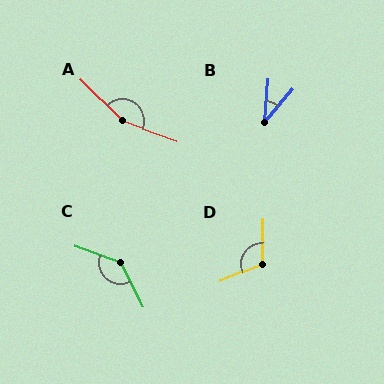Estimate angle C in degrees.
Approximately 137 degrees.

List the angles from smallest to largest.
B (36°), D (112°), C (137°), A (156°).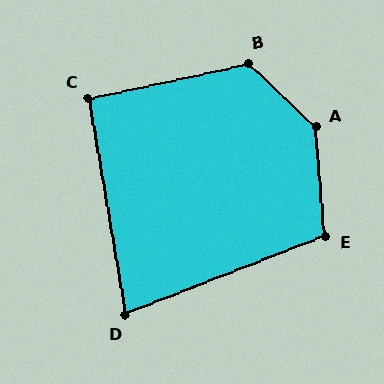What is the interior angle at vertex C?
Approximately 92 degrees (approximately right).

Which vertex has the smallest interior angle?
D, at approximately 78 degrees.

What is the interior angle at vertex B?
Approximately 125 degrees (obtuse).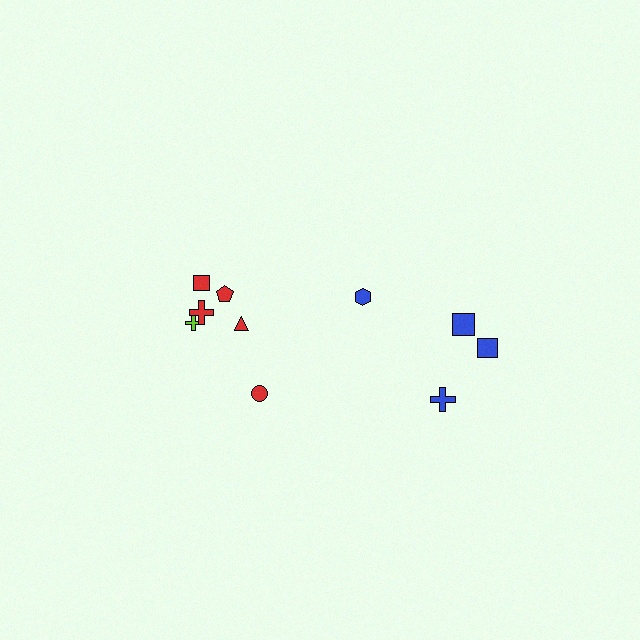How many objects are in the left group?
There are 6 objects.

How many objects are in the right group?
There are 4 objects.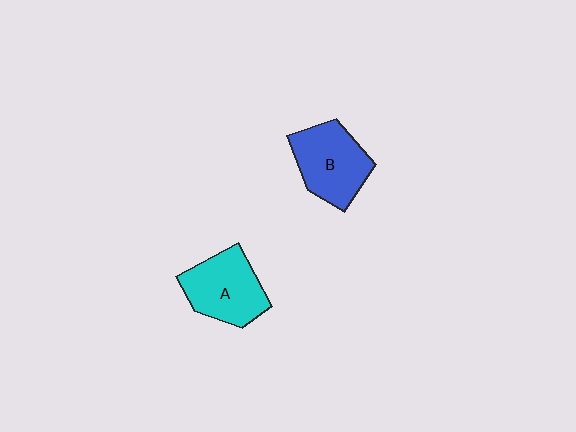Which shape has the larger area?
Shape B (blue).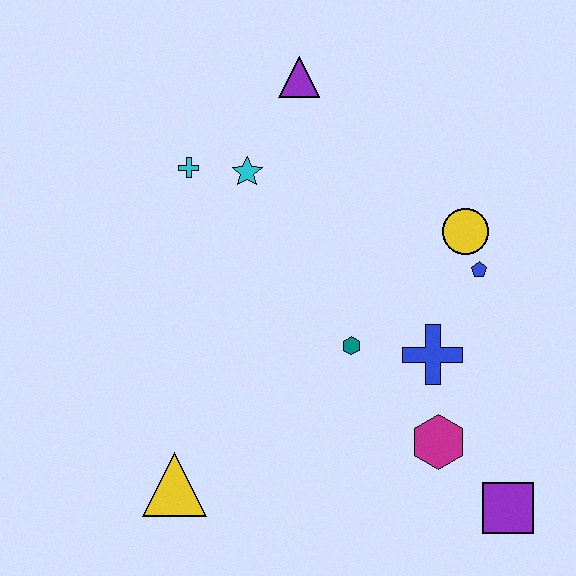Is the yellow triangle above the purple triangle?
No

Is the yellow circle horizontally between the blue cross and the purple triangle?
No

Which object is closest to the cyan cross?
The cyan star is closest to the cyan cross.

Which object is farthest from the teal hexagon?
The purple triangle is farthest from the teal hexagon.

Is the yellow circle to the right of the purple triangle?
Yes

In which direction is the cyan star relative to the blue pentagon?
The cyan star is to the left of the blue pentagon.